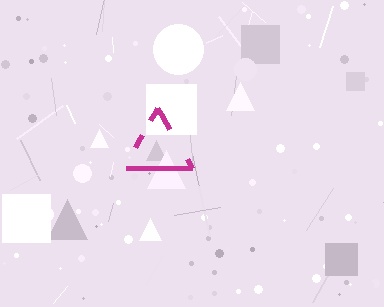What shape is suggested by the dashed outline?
The dashed outline suggests a triangle.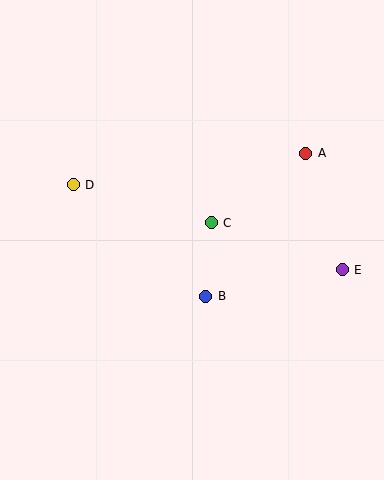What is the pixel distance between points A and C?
The distance between A and C is 117 pixels.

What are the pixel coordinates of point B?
Point B is at (206, 296).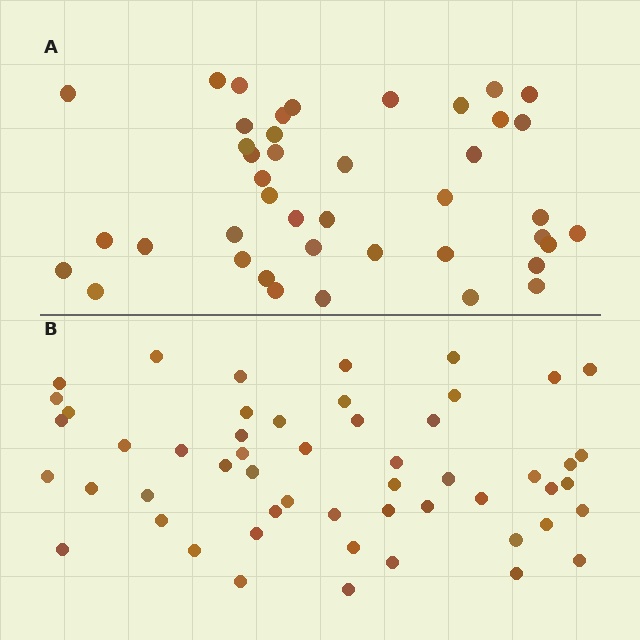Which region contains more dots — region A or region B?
Region B (the bottom region) has more dots.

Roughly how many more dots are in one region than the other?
Region B has roughly 12 or so more dots than region A.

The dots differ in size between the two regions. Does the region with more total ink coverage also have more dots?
No. Region A has more total ink coverage because its dots are larger, but region B actually contains more individual dots. Total area can be misleading — the number of items is what matters here.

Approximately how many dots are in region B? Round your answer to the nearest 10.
About 50 dots. (The exact count is 53, which rounds to 50.)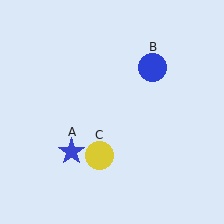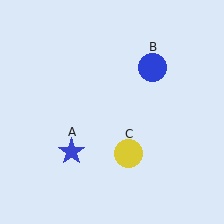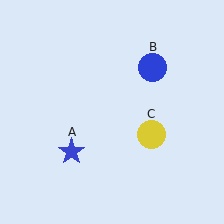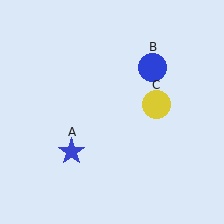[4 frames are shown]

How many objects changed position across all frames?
1 object changed position: yellow circle (object C).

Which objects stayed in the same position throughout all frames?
Blue star (object A) and blue circle (object B) remained stationary.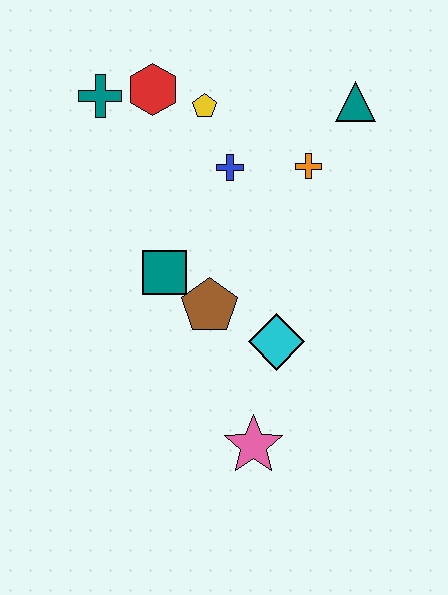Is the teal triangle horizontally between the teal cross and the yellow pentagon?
No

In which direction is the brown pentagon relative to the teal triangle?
The brown pentagon is below the teal triangle.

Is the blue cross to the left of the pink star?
Yes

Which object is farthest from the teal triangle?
The pink star is farthest from the teal triangle.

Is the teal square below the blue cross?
Yes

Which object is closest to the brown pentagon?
The teal square is closest to the brown pentagon.